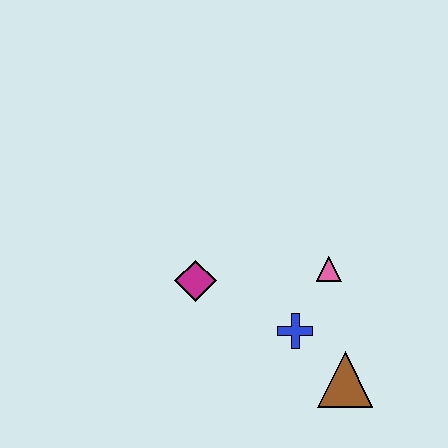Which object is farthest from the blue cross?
The magenta diamond is farthest from the blue cross.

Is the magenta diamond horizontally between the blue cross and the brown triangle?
No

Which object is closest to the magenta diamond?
The blue cross is closest to the magenta diamond.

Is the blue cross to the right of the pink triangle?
No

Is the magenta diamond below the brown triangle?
No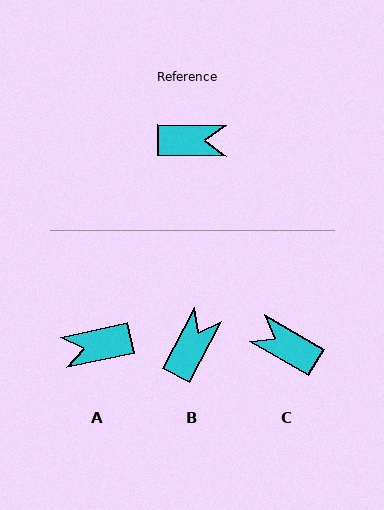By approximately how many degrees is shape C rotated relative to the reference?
Approximately 150 degrees counter-clockwise.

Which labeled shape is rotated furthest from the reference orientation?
A, about 167 degrees away.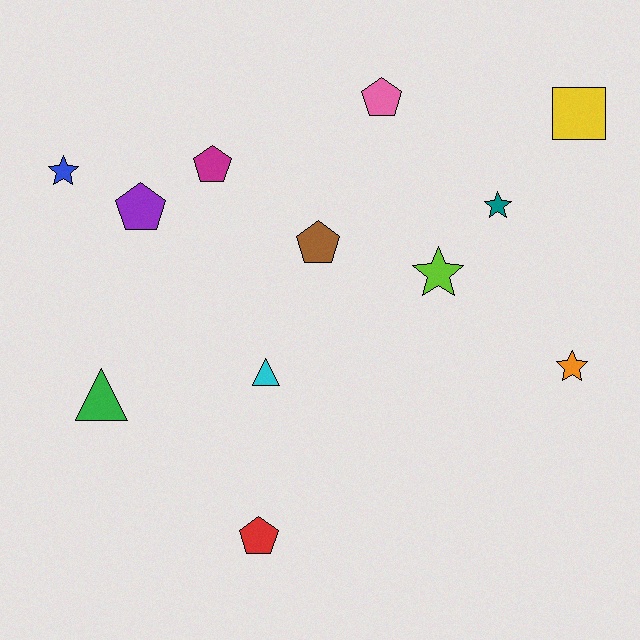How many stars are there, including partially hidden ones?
There are 4 stars.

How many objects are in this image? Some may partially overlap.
There are 12 objects.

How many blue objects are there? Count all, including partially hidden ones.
There is 1 blue object.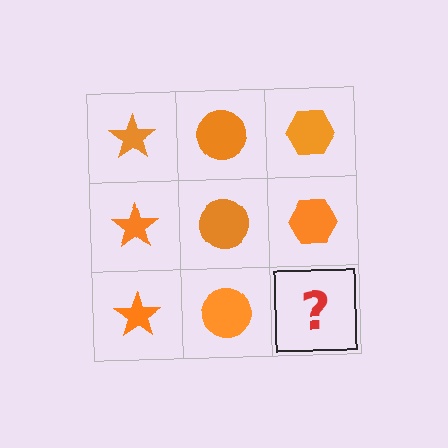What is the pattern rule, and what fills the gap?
The rule is that each column has a consistent shape. The gap should be filled with an orange hexagon.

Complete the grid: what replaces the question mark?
The question mark should be replaced with an orange hexagon.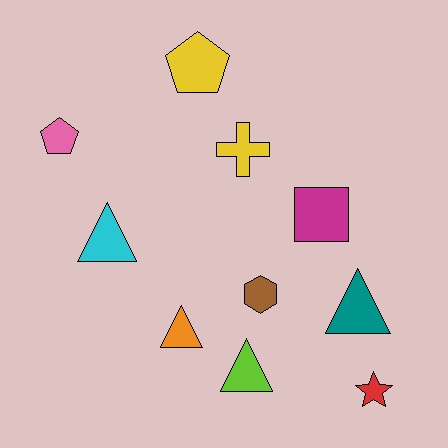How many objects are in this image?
There are 10 objects.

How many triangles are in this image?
There are 4 triangles.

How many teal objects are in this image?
There is 1 teal object.